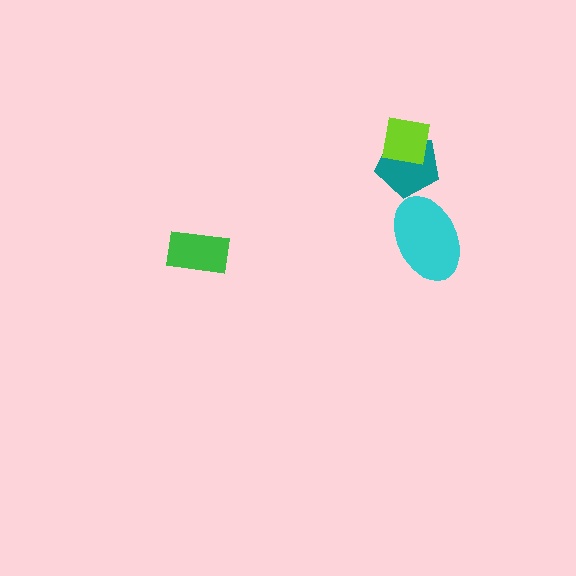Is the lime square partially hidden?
No, no other shape covers it.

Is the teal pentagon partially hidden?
Yes, it is partially covered by another shape.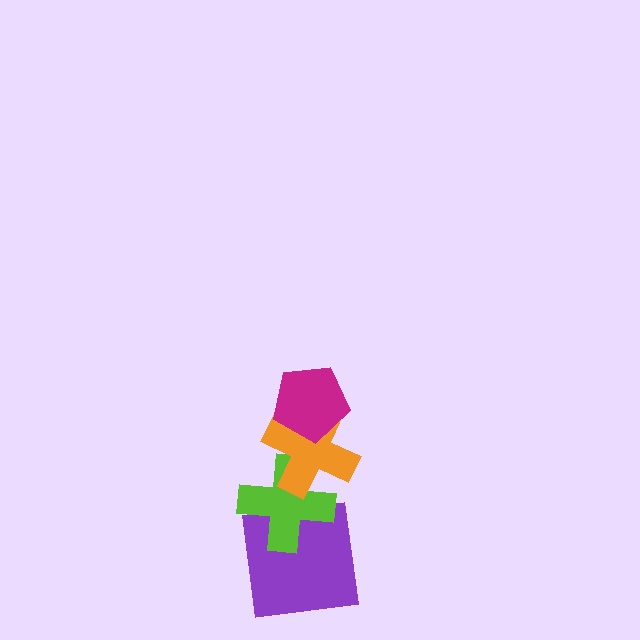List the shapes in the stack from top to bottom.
From top to bottom: the magenta pentagon, the orange cross, the lime cross, the purple square.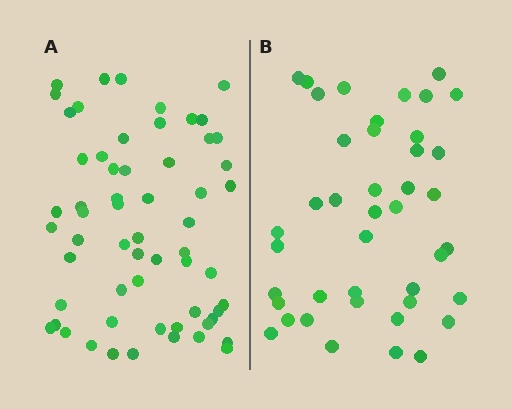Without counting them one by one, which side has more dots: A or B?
Region A (the left region) has more dots.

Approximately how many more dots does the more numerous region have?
Region A has approximately 20 more dots than region B.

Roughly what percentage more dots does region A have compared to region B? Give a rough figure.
About 45% more.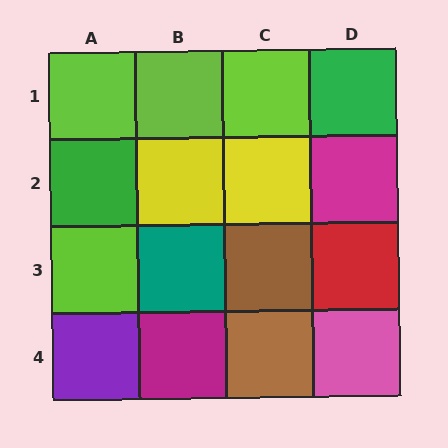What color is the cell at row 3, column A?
Lime.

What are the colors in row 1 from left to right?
Lime, lime, lime, green.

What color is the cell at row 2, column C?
Yellow.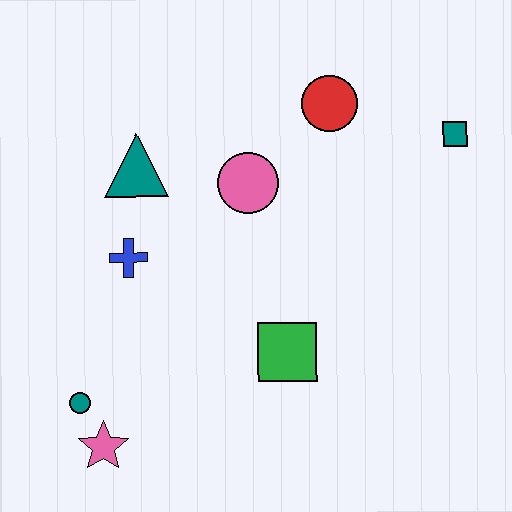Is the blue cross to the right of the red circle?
No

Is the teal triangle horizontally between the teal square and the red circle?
No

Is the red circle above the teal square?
Yes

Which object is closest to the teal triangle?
The blue cross is closest to the teal triangle.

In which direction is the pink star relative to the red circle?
The pink star is below the red circle.